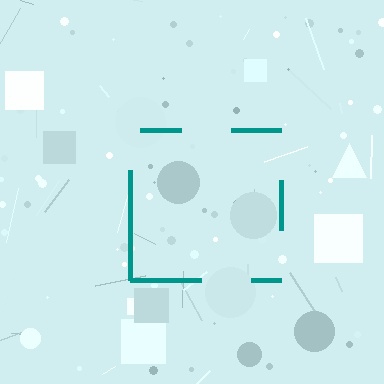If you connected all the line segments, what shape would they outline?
They would outline a square.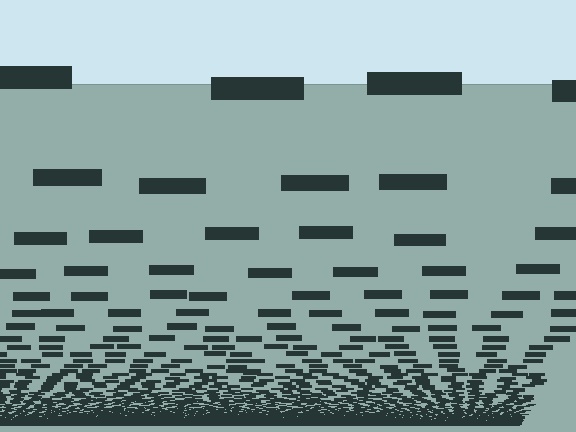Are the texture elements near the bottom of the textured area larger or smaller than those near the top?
Smaller. The gradient is inverted — elements near the bottom are smaller and denser.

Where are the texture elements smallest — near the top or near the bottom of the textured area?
Near the bottom.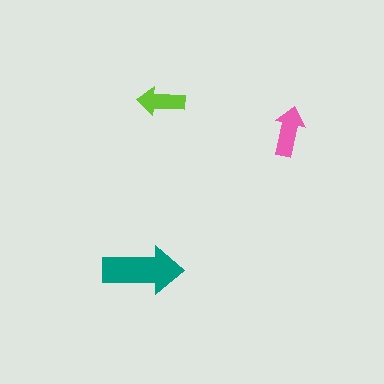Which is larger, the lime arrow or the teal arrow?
The teal one.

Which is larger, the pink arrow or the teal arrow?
The teal one.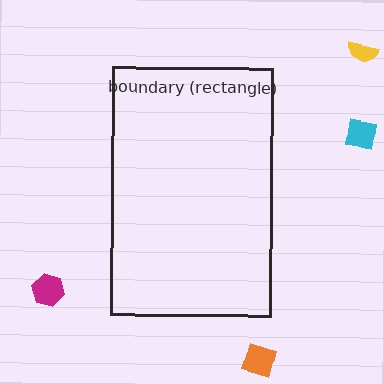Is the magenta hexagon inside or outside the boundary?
Outside.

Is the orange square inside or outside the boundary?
Outside.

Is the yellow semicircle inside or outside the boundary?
Outside.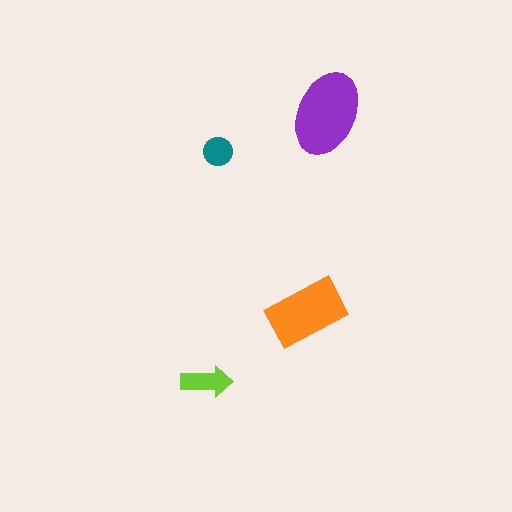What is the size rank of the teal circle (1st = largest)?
4th.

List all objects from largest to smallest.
The purple ellipse, the orange rectangle, the lime arrow, the teal circle.